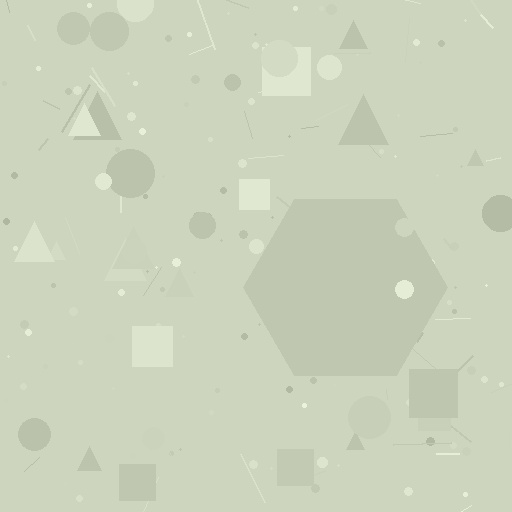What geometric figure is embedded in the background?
A hexagon is embedded in the background.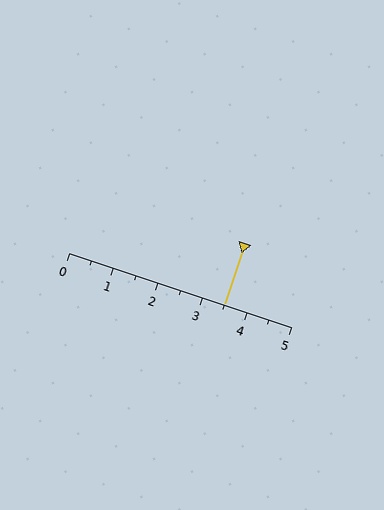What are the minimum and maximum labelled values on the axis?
The axis runs from 0 to 5.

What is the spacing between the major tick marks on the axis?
The major ticks are spaced 1 apart.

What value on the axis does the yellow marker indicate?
The marker indicates approximately 3.5.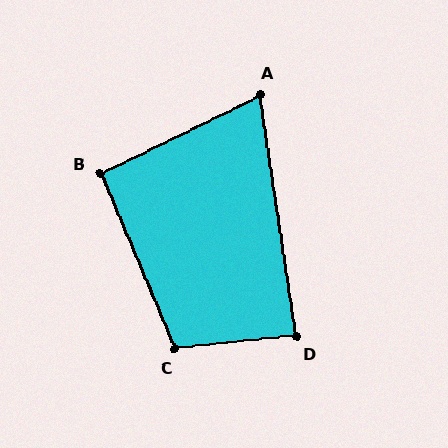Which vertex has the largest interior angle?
C, at approximately 107 degrees.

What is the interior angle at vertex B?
Approximately 93 degrees (approximately right).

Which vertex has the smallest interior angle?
A, at approximately 73 degrees.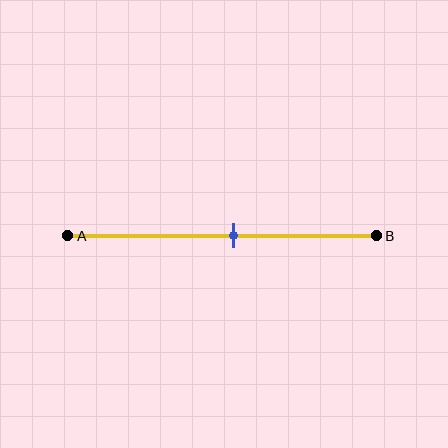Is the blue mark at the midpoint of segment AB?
No, the mark is at about 55% from A, not at the 50% midpoint.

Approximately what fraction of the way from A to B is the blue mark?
The blue mark is approximately 55% of the way from A to B.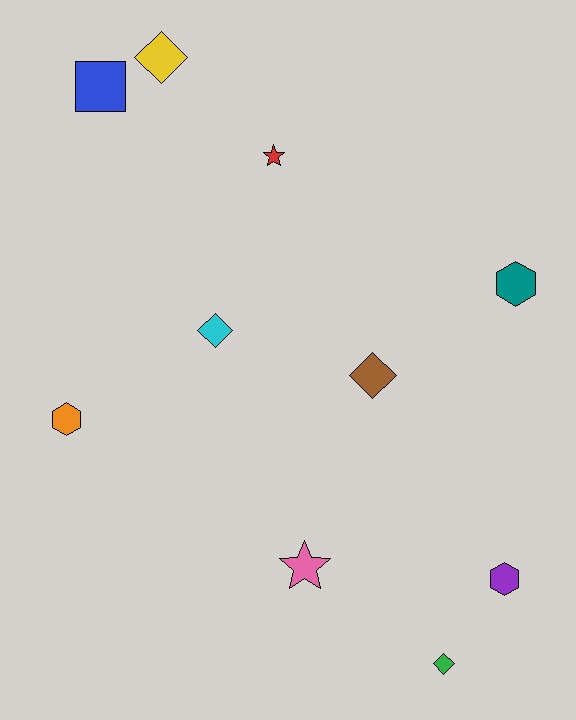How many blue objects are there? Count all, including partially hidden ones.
There is 1 blue object.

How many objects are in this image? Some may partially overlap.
There are 10 objects.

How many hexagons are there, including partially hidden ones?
There are 3 hexagons.